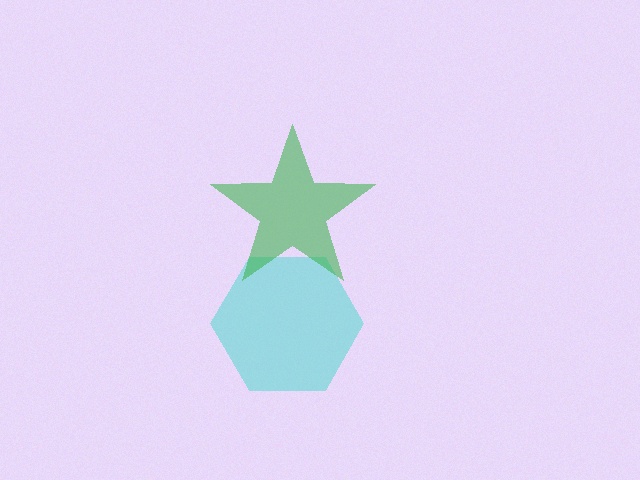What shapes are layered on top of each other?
The layered shapes are: a cyan hexagon, a green star.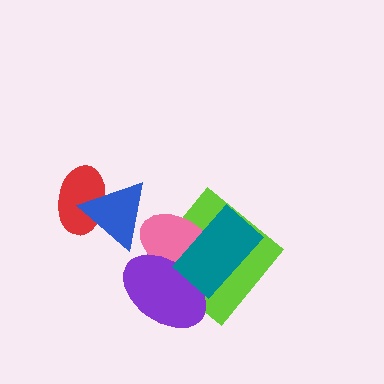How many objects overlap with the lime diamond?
3 objects overlap with the lime diamond.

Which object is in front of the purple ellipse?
The teal rectangle is in front of the purple ellipse.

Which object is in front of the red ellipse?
The blue triangle is in front of the red ellipse.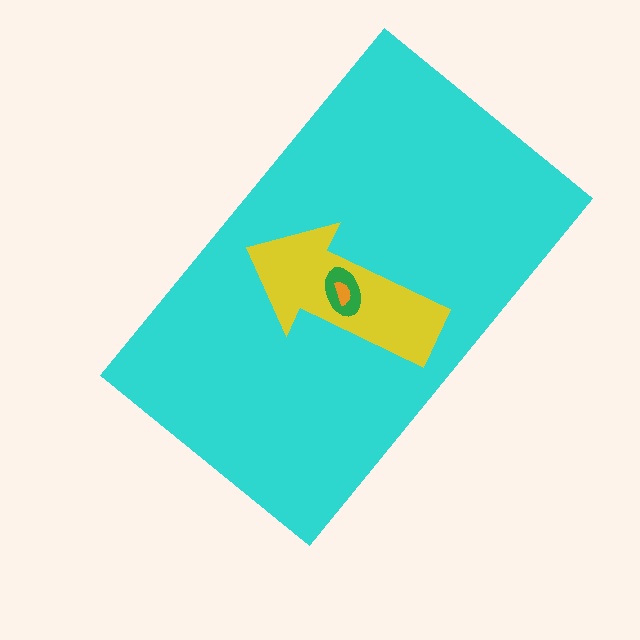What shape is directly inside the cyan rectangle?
The yellow arrow.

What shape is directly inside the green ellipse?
The orange semicircle.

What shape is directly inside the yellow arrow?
The green ellipse.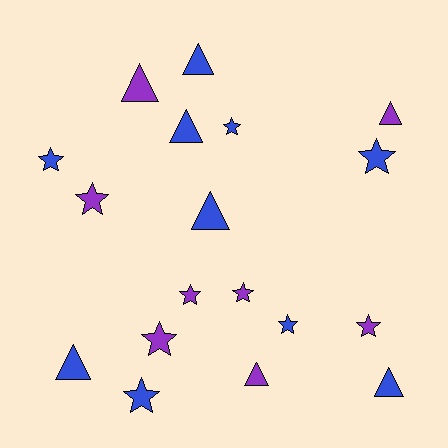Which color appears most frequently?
Blue, with 10 objects.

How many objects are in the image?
There are 18 objects.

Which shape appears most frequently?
Star, with 10 objects.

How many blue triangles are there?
There are 5 blue triangles.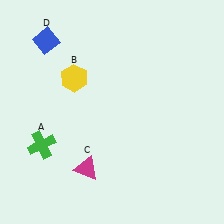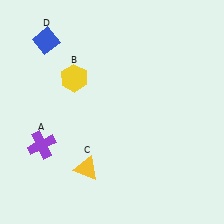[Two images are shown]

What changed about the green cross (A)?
In Image 1, A is green. In Image 2, it changed to purple.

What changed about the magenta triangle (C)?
In Image 1, C is magenta. In Image 2, it changed to yellow.